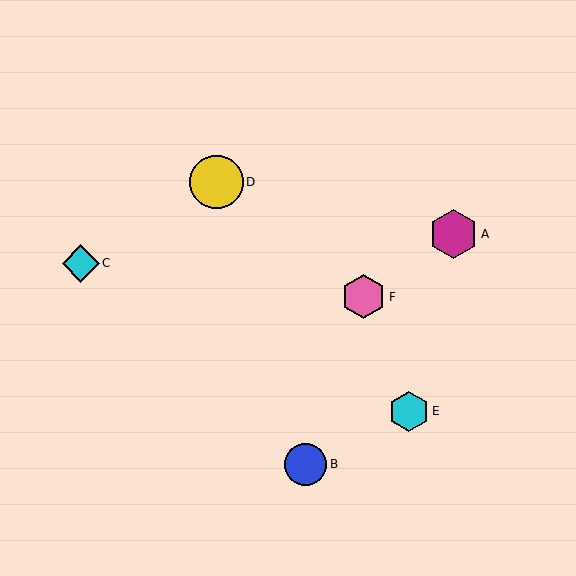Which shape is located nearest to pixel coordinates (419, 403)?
The cyan hexagon (labeled E) at (409, 411) is nearest to that location.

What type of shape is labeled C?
Shape C is a cyan diamond.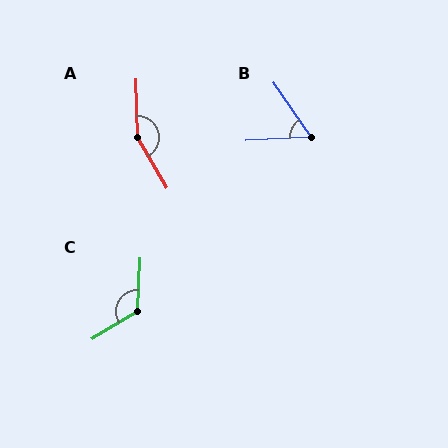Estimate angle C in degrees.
Approximately 124 degrees.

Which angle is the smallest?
B, at approximately 59 degrees.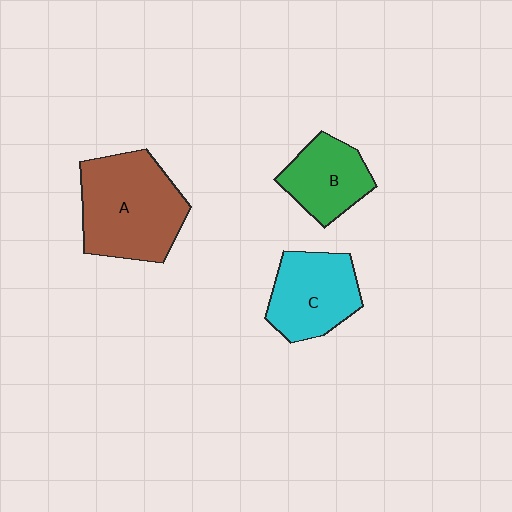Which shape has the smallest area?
Shape B (green).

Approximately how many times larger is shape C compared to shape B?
Approximately 1.2 times.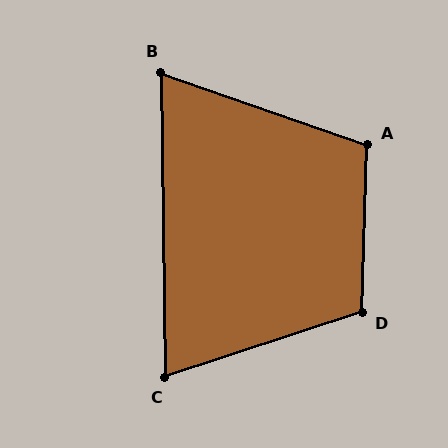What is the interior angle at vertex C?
Approximately 73 degrees (acute).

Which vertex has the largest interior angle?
D, at approximately 110 degrees.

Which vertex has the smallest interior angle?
B, at approximately 70 degrees.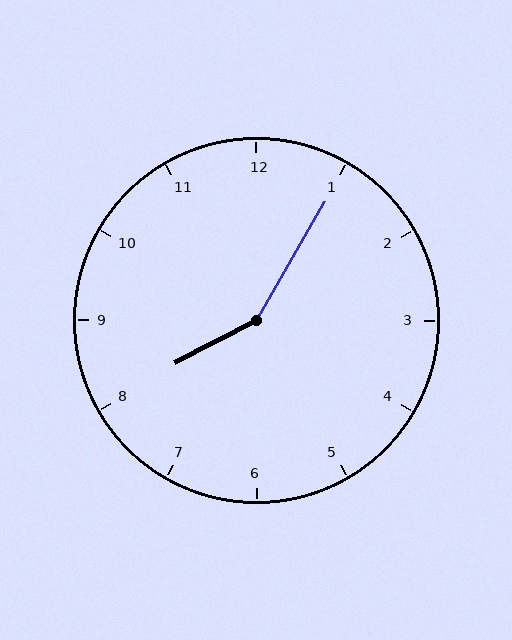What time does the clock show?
8:05.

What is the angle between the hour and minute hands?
Approximately 148 degrees.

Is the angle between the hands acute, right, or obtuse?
It is obtuse.